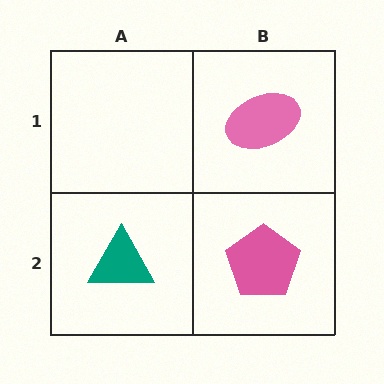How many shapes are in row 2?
2 shapes.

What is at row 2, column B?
A pink pentagon.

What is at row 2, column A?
A teal triangle.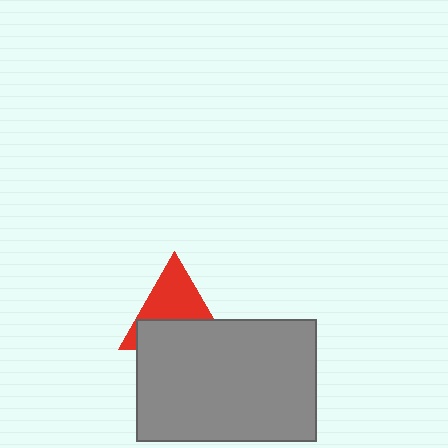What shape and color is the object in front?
The object in front is a gray rectangle.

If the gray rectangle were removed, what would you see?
You would see the complete red triangle.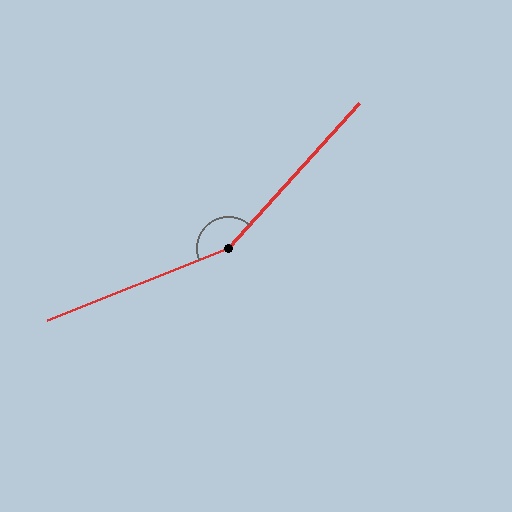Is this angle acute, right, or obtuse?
It is obtuse.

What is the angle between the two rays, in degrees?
Approximately 154 degrees.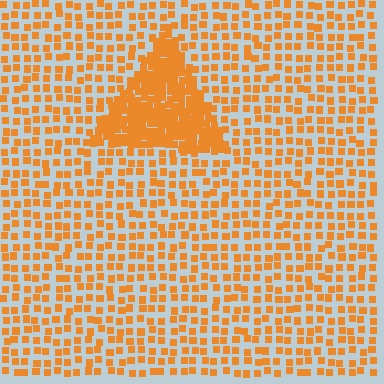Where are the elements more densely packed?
The elements are more densely packed inside the triangle boundary.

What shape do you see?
I see a triangle.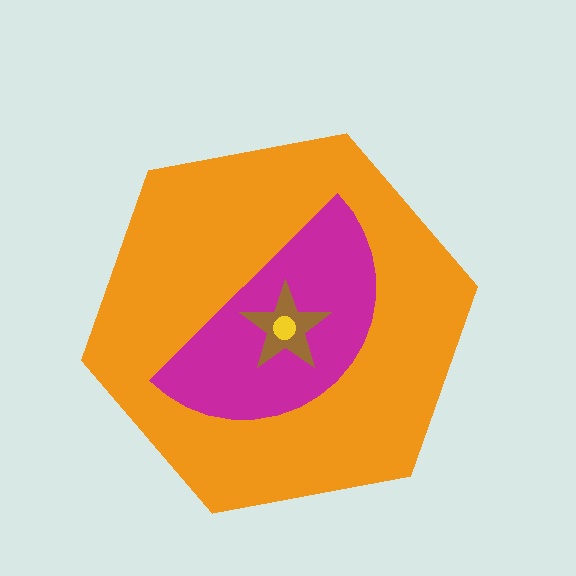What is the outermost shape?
The orange hexagon.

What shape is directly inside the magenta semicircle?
The brown star.